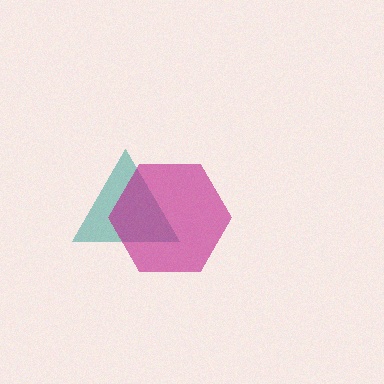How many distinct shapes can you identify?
There are 2 distinct shapes: a teal triangle, a magenta hexagon.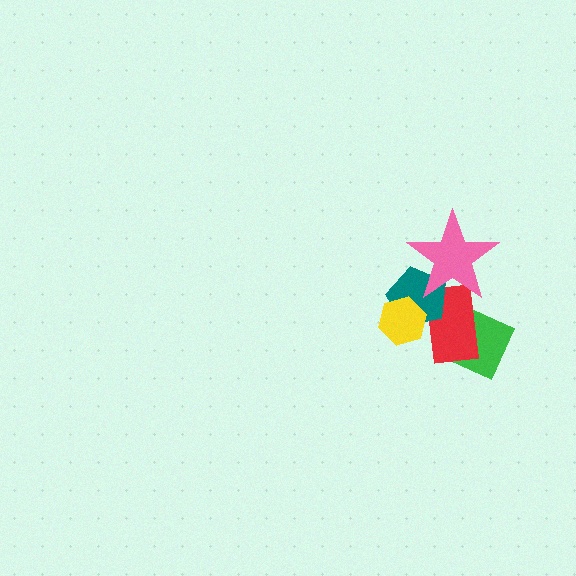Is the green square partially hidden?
Yes, it is partially covered by another shape.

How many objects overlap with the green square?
1 object overlaps with the green square.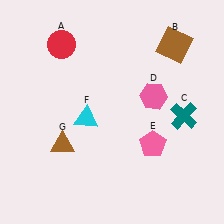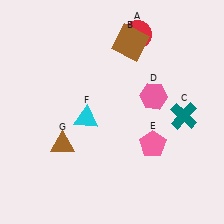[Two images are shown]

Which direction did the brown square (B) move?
The brown square (B) moved left.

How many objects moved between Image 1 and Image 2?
2 objects moved between the two images.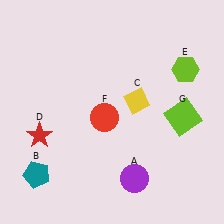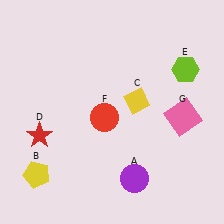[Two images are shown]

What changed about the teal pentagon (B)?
In Image 1, B is teal. In Image 2, it changed to yellow.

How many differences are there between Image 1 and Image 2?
There are 2 differences between the two images.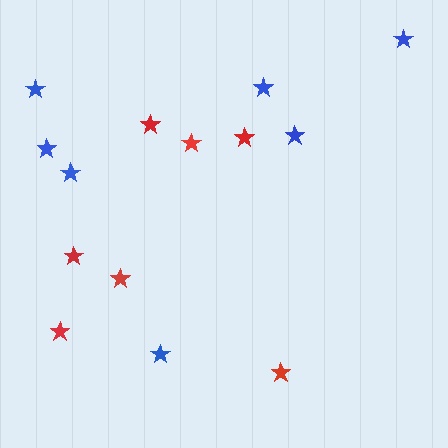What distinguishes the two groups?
There are 2 groups: one group of blue stars (7) and one group of red stars (7).